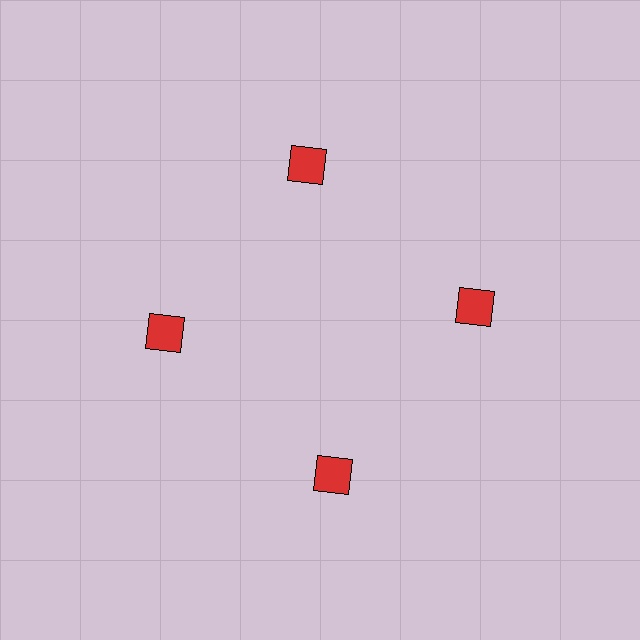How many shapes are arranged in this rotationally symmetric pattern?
There are 4 shapes, arranged in 4 groups of 1.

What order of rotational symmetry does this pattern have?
This pattern has 4-fold rotational symmetry.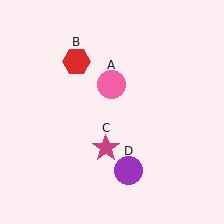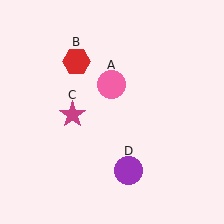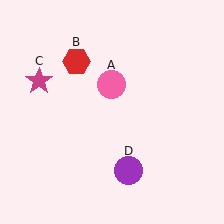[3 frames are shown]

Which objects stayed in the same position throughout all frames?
Pink circle (object A) and red hexagon (object B) and purple circle (object D) remained stationary.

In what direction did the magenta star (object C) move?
The magenta star (object C) moved up and to the left.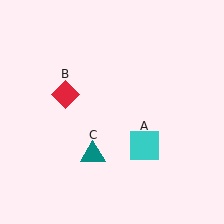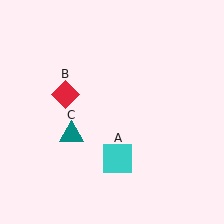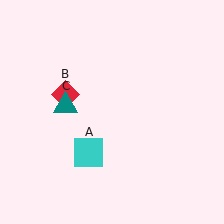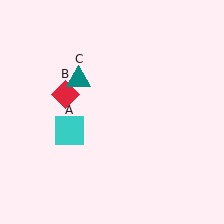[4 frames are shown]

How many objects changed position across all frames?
2 objects changed position: cyan square (object A), teal triangle (object C).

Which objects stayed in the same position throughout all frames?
Red diamond (object B) remained stationary.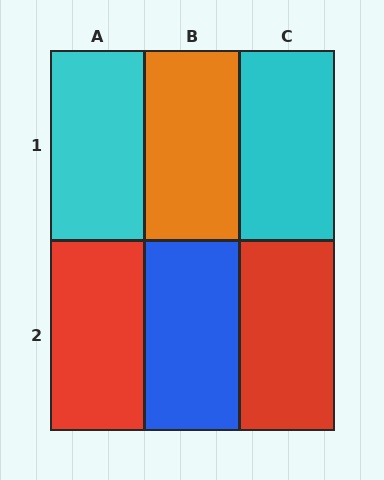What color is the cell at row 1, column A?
Cyan.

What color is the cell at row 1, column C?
Cyan.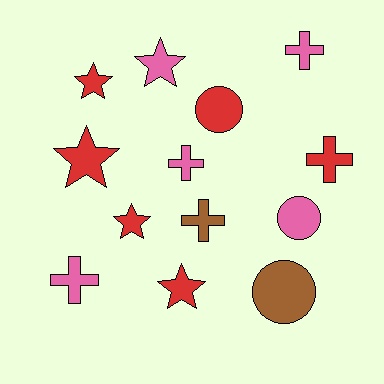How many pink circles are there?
There is 1 pink circle.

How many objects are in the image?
There are 13 objects.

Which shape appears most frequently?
Star, with 5 objects.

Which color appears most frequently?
Red, with 6 objects.